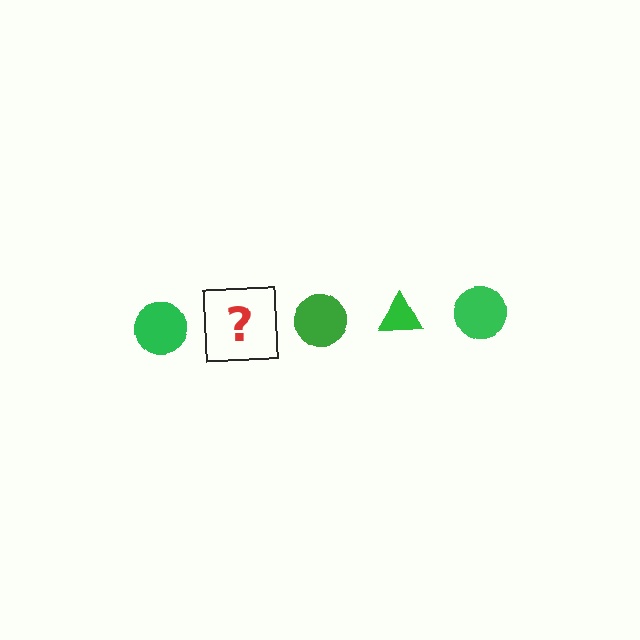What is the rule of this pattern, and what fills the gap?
The rule is that the pattern cycles through circle, triangle shapes in green. The gap should be filled with a green triangle.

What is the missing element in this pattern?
The missing element is a green triangle.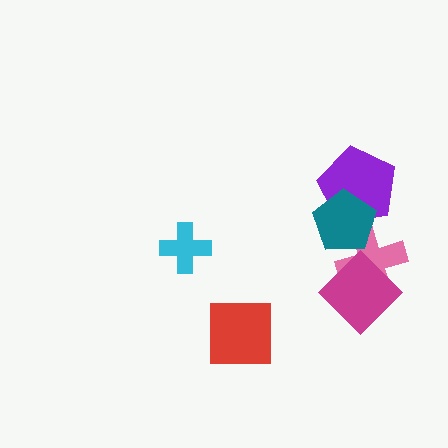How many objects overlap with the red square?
0 objects overlap with the red square.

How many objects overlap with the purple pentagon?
1 object overlaps with the purple pentagon.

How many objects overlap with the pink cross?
2 objects overlap with the pink cross.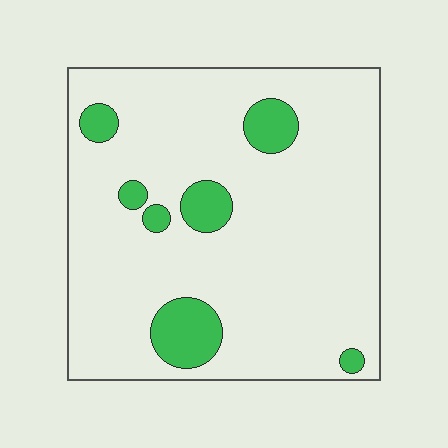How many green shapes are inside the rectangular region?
7.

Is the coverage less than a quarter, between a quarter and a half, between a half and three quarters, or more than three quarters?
Less than a quarter.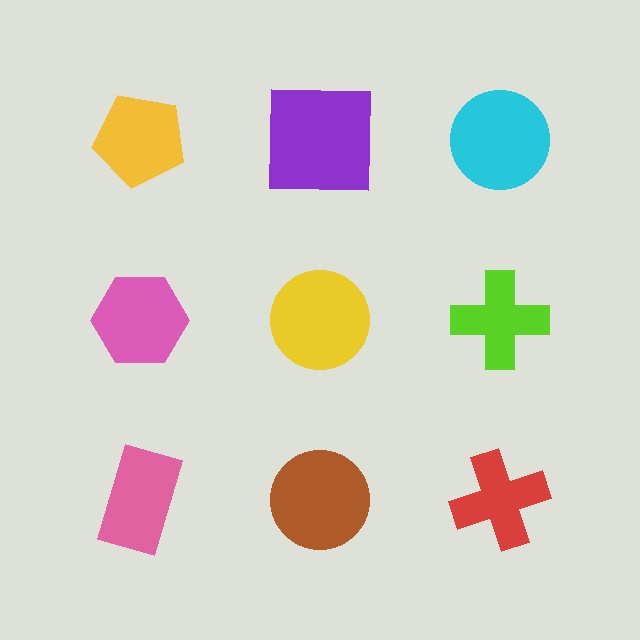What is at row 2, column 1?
A pink hexagon.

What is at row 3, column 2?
A brown circle.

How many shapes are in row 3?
3 shapes.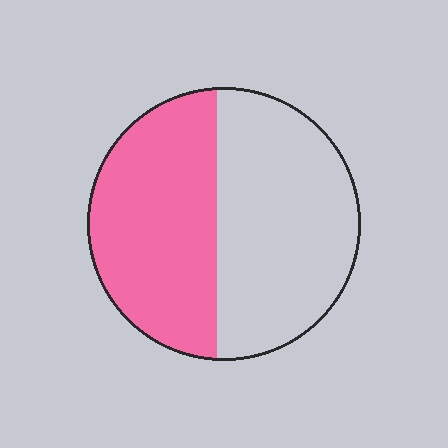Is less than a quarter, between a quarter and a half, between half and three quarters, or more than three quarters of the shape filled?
Between a quarter and a half.